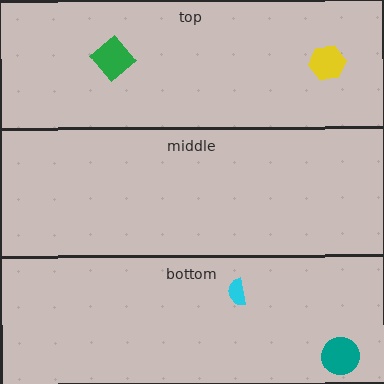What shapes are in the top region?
The green diamond, the yellow hexagon.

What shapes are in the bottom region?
The cyan semicircle, the teal circle.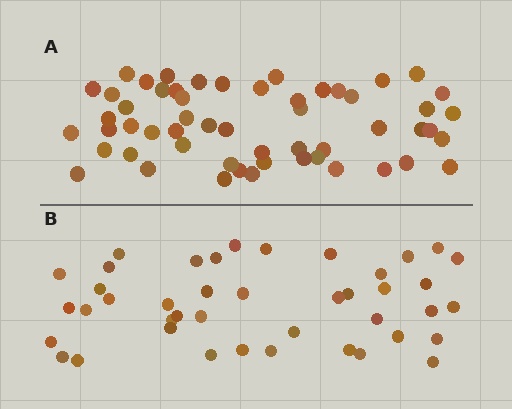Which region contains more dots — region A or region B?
Region A (the top region) has more dots.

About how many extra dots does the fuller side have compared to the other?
Region A has approximately 15 more dots than region B.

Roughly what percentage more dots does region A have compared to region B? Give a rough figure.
About 30% more.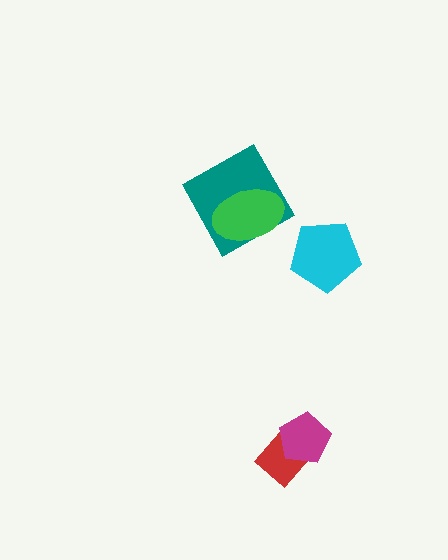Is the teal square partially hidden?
Yes, it is partially covered by another shape.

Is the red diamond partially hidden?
Yes, it is partially covered by another shape.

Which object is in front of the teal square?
The green ellipse is in front of the teal square.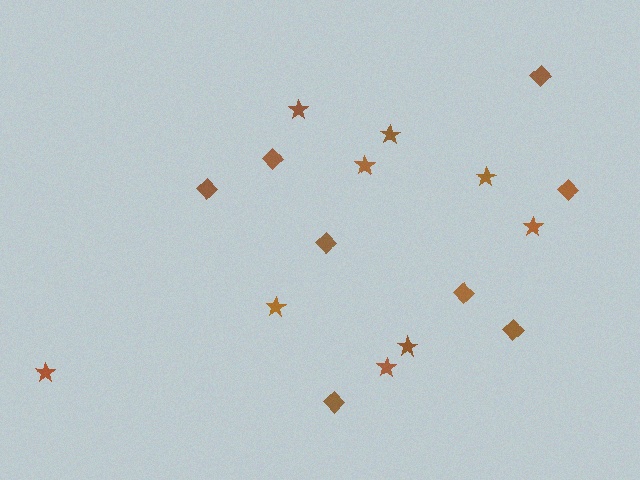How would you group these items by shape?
There are 2 groups: one group of diamonds (8) and one group of stars (9).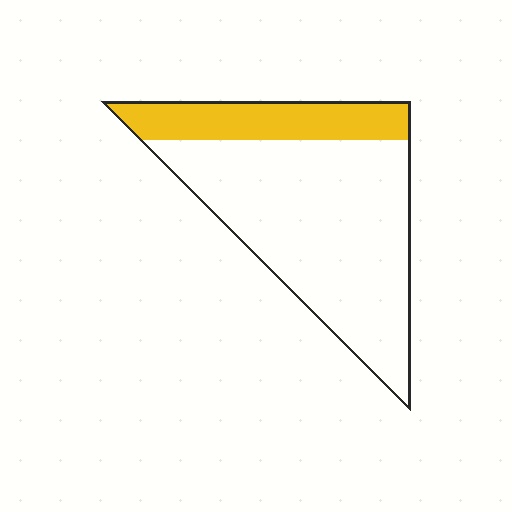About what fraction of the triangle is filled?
About one quarter (1/4).